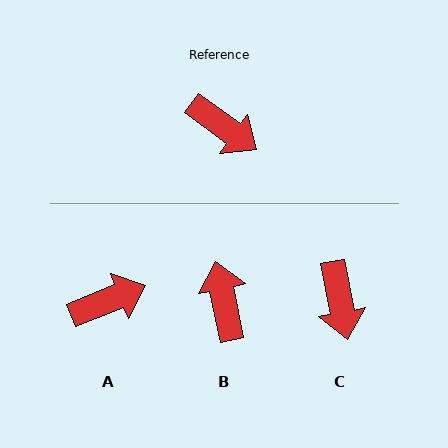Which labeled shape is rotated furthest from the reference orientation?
B, about 137 degrees away.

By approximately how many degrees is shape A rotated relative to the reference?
Approximately 58 degrees counter-clockwise.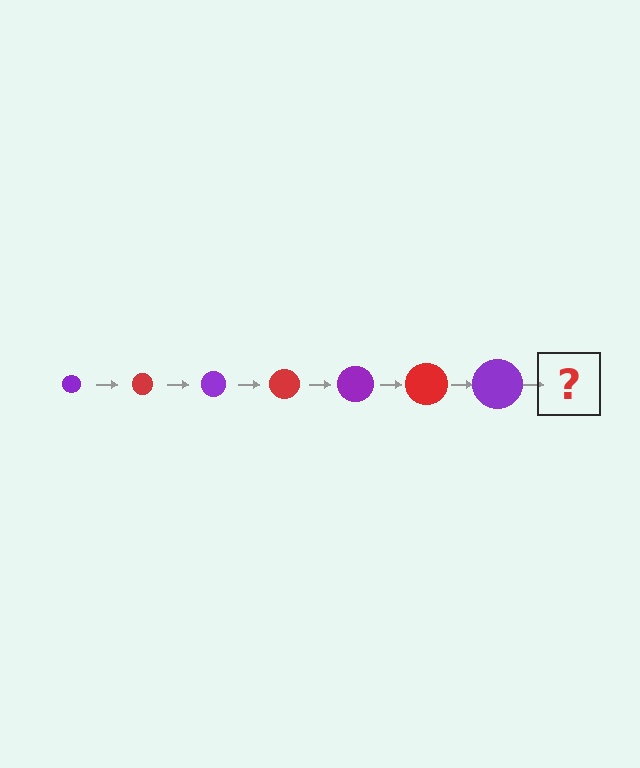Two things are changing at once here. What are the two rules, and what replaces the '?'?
The two rules are that the circle grows larger each step and the color cycles through purple and red. The '?' should be a red circle, larger than the previous one.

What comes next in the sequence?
The next element should be a red circle, larger than the previous one.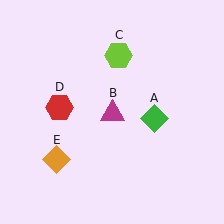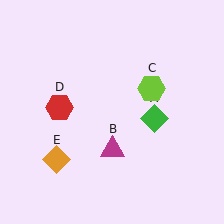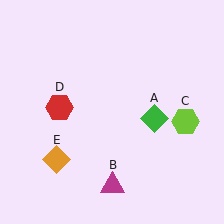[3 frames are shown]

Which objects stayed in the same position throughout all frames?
Green diamond (object A) and red hexagon (object D) and orange diamond (object E) remained stationary.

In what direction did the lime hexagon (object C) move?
The lime hexagon (object C) moved down and to the right.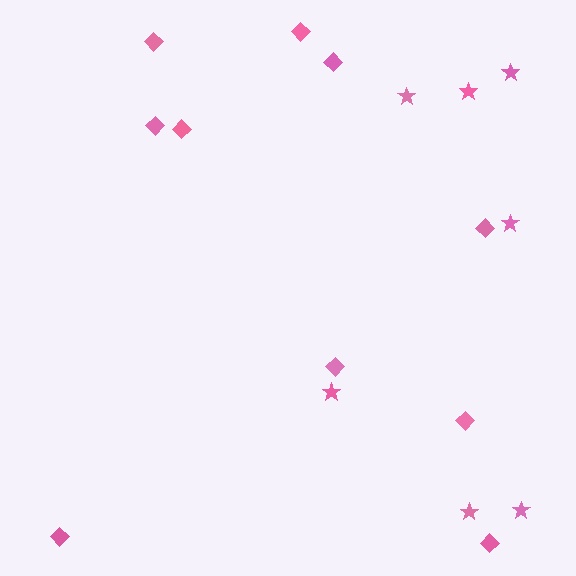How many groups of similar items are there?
There are 2 groups: one group of diamonds (10) and one group of stars (7).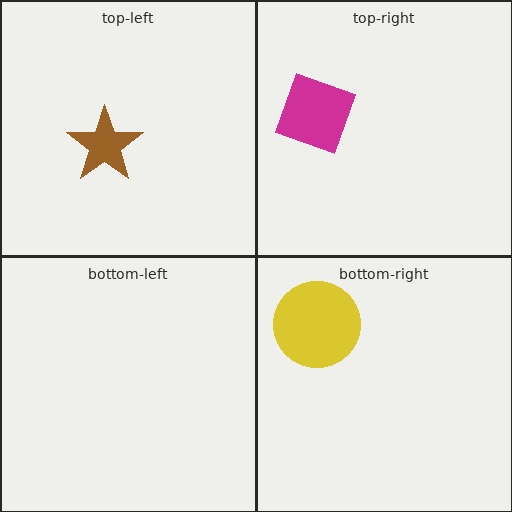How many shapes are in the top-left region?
1.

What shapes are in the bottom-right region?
The yellow circle.